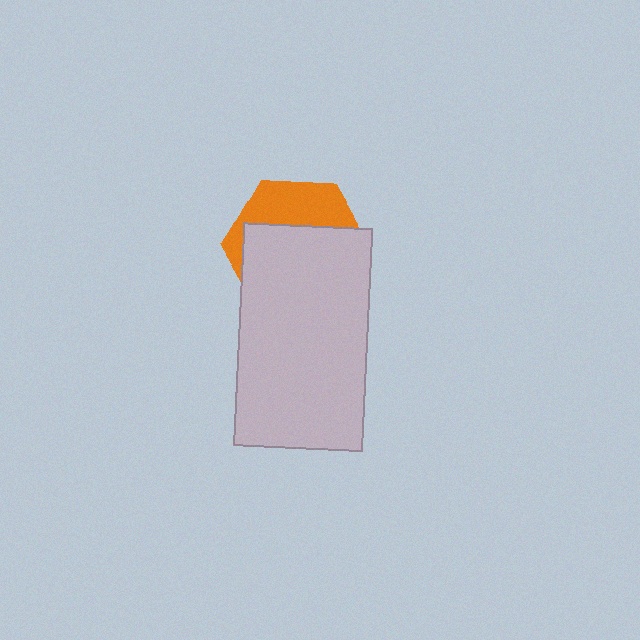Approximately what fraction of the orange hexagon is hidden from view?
Roughly 66% of the orange hexagon is hidden behind the light gray rectangle.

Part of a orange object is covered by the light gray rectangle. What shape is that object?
It is a hexagon.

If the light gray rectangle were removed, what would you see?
You would see the complete orange hexagon.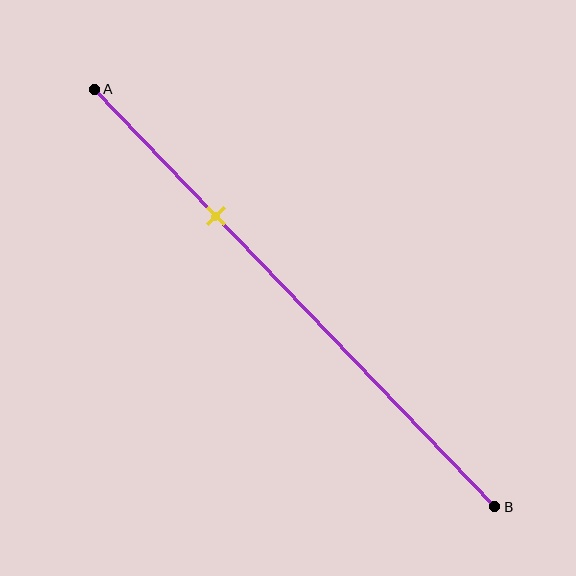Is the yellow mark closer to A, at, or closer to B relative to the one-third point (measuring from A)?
The yellow mark is approximately at the one-third point of segment AB.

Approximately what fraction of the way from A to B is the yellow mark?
The yellow mark is approximately 30% of the way from A to B.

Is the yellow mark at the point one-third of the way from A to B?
Yes, the mark is approximately at the one-third point.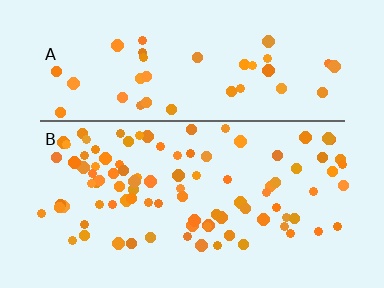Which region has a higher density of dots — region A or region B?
B (the bottom).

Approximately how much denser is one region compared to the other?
Approximately 2.2× — region B over region A.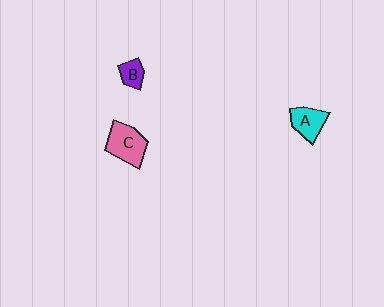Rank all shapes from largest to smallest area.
From largest to smallest: C (pink), A (cyan), B (purple).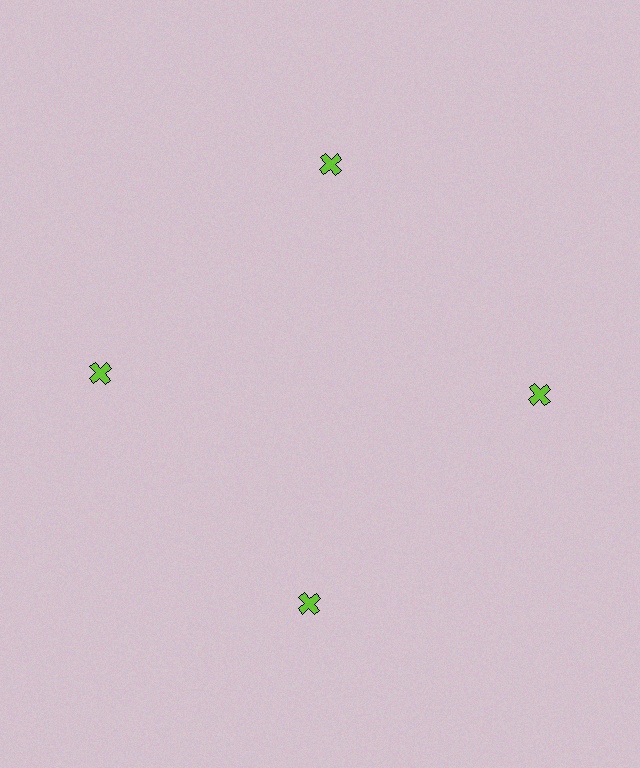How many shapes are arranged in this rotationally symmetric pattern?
There are 4 shapes, arranged in 4 groups of 1.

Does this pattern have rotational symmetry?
Yes, this pattern has 4-fold rotational symmetry. It looks the same after rotating 90 degrees around the center.